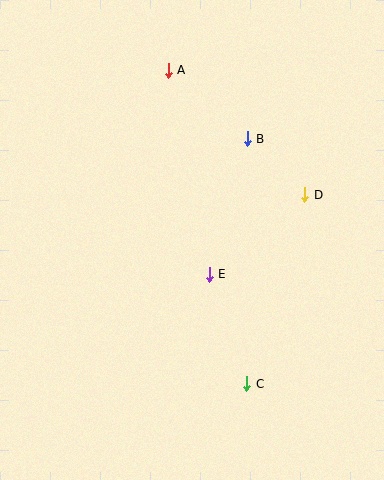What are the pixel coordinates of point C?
Point C is at (247, 384).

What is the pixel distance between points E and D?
The distance between E and D is 124 pixels.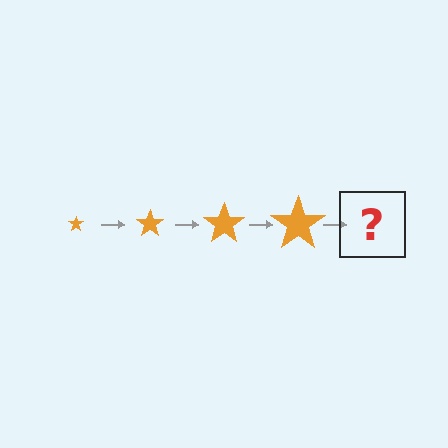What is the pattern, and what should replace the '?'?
The pattern is that the star gets progressively larger each step. The '?' should be an orange star, larger than the previous one.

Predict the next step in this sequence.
The next step is an orange star, larger than the previous one.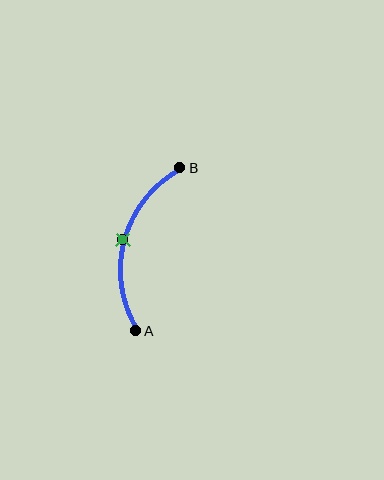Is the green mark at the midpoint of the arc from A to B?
Yes. The green mark lies on the arc at equal arc-length from both A and B — it is the arc midpoint.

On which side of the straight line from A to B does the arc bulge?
The arc bulges to the left of the straight line connecting A and B.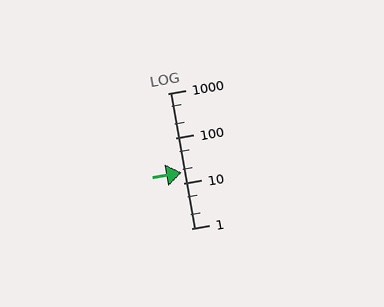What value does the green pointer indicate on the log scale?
The pointer indicates approximately 17.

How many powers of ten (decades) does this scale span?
The scale spans 3 decades, from 1 to 1000.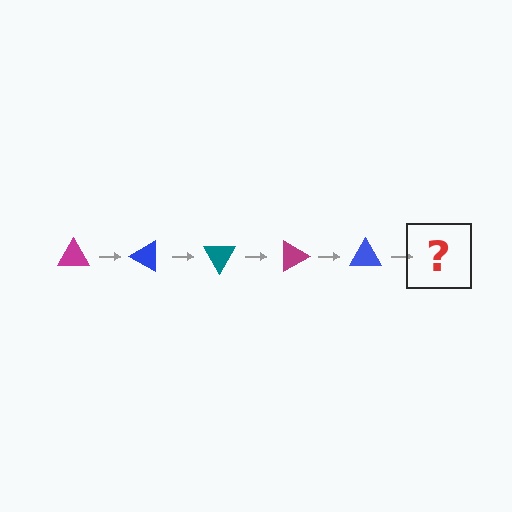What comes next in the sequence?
The next element should be a teal triangle, rotated 150 degrees from the start.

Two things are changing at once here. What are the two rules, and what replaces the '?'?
The two rules are that it rotates 30 degrees each step and the color cycles through magenta, blue, and teal. The '?' should be a teal triangle, rotated 150 degrees from the start.